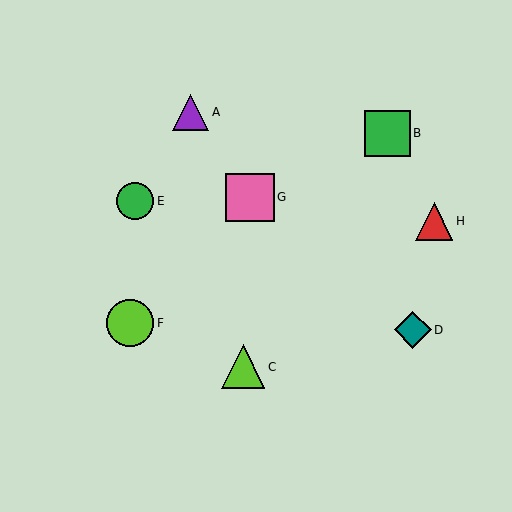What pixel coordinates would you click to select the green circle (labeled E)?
Click at (135, 201) to select the green circle E.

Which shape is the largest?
The pink square (labeled G) is the largest.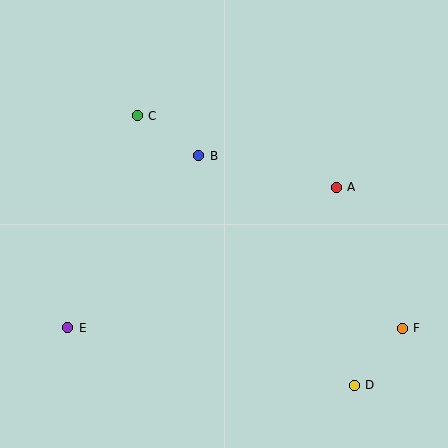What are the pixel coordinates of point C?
Point C is at (137, 116).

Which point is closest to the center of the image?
Point B at (199, 156) is closest to the center.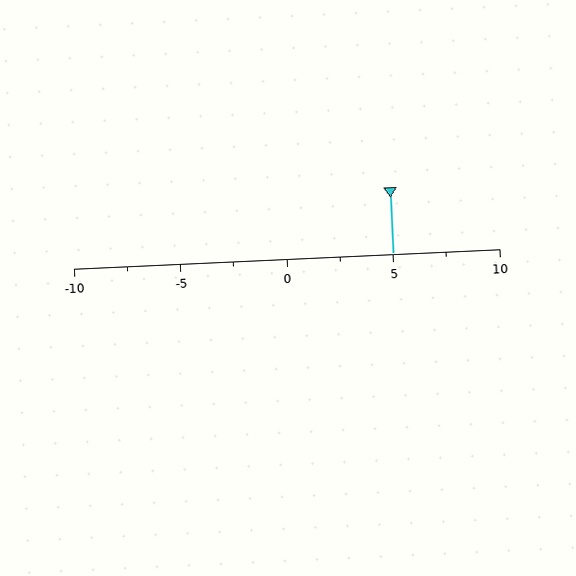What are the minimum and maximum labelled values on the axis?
The axis runs from -10 to 10.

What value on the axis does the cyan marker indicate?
The marker indicates approximately 5.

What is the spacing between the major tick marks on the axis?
The major ticks are spaced 5 apart.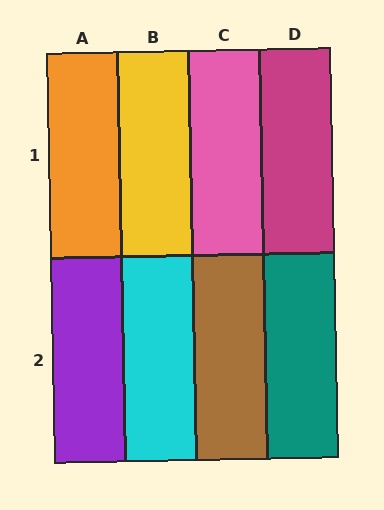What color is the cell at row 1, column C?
Pink.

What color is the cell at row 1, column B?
Yellow.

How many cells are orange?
1 cell is orange.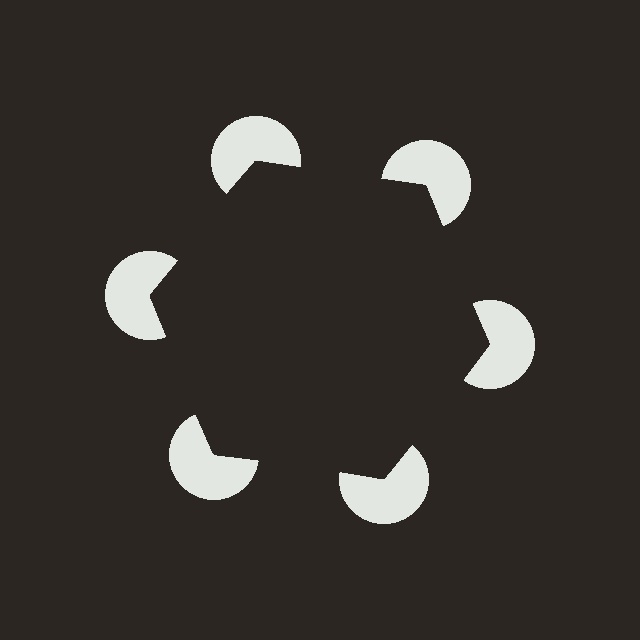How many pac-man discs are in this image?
There are 6 — one at each vertex of the illusory hexagon.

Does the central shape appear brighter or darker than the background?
It typically appears slightly darker than the background, even though no actual brightness change is drawn.